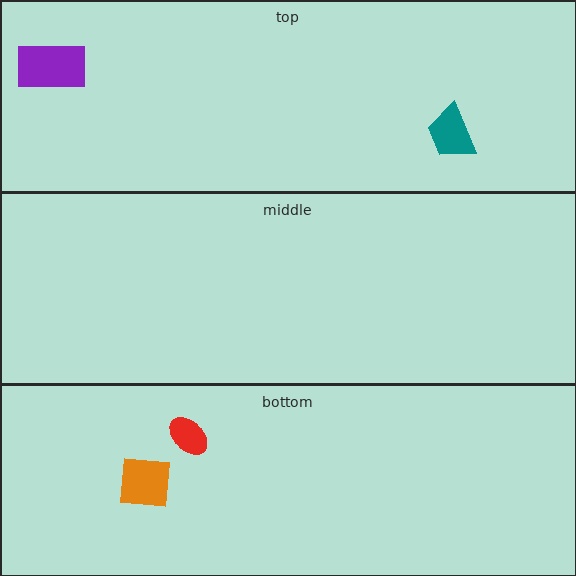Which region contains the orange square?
The bottom region.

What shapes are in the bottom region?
The orange square, the red ellipse.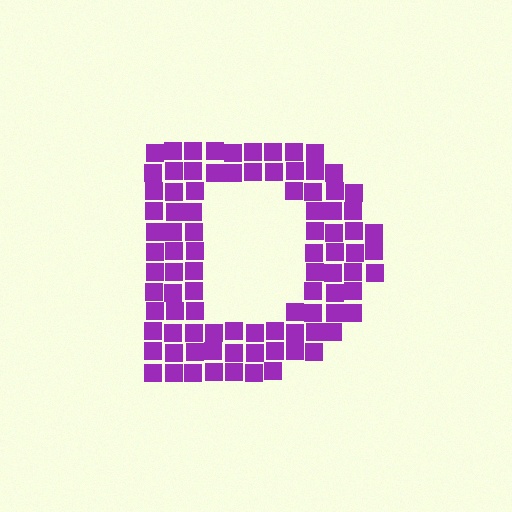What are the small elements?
The small elements are squares.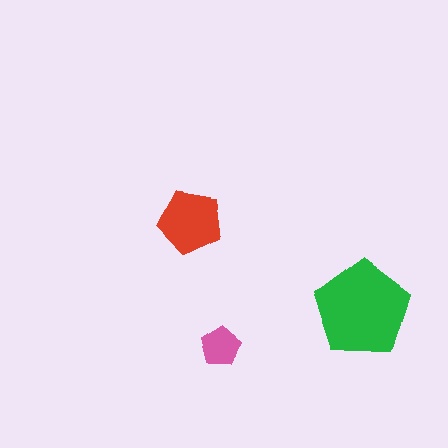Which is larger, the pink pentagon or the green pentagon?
The green one.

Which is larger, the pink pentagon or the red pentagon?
The red one.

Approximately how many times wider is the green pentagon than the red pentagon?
About 1.5 times wider.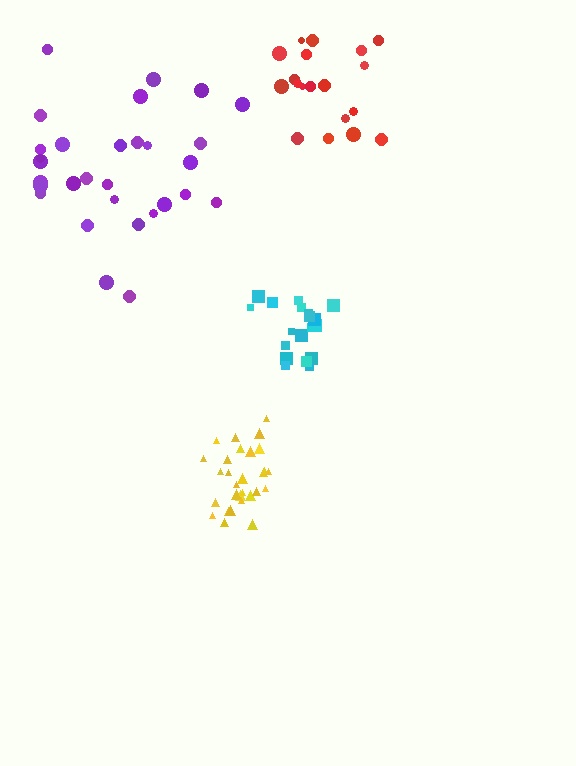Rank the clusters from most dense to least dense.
yellow, cyan, red, purple.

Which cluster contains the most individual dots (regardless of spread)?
Purple (30).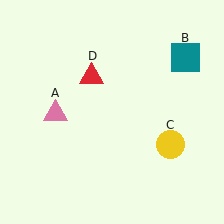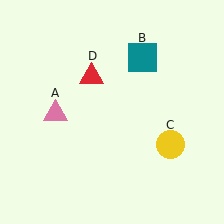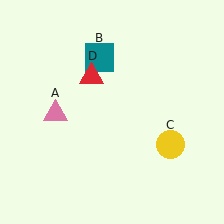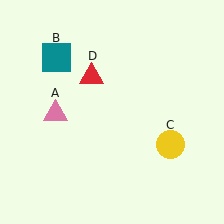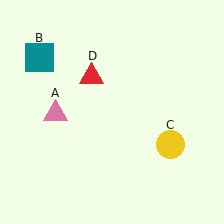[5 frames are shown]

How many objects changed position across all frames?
1 object changed position: teal square (object B).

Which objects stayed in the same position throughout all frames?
Pink triangle (object A) and yellow circle (object C) and red triangle (object D) remained stationary.